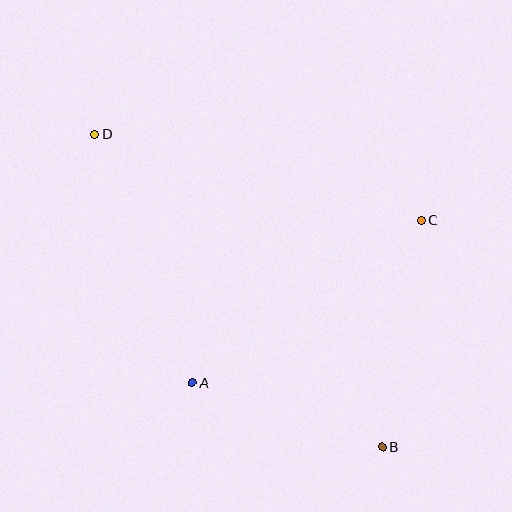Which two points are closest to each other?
Points A and B are closest to each other.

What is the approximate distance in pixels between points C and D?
The distance between C and D is approximately 337 pixels.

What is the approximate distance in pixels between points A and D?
The distance between A and D is approximately 267 pixels.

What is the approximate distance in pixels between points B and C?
The distance between B and C is approximately 229 pixels.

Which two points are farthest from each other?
Points B and D are farthest from each other.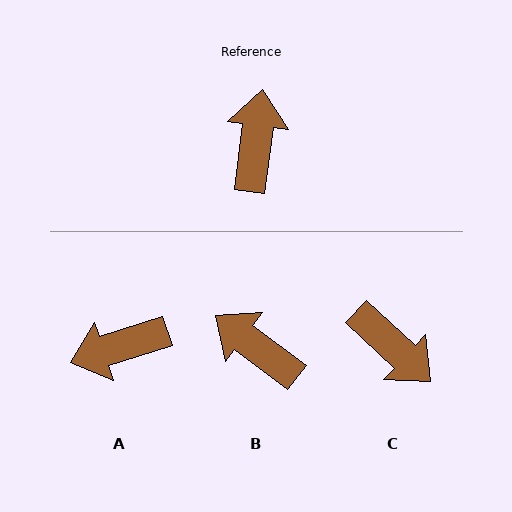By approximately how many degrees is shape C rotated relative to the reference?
Approximately 126 degrees clockwise.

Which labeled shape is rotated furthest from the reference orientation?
C, about 126 degrees away.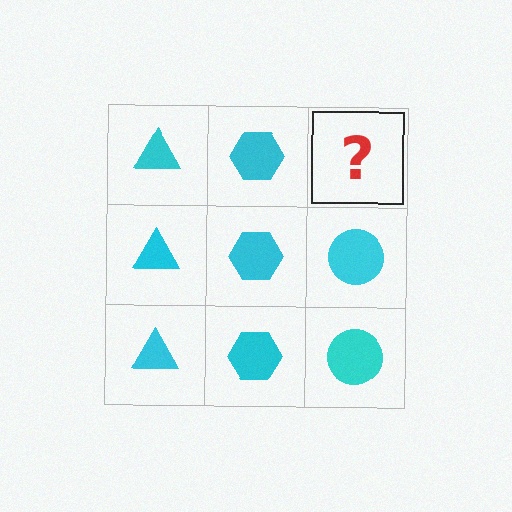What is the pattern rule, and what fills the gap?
The rule is that each column has a consistent shape. The gap should be filled with a cyan circle.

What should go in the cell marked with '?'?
The missing cell should contain a cyan circle.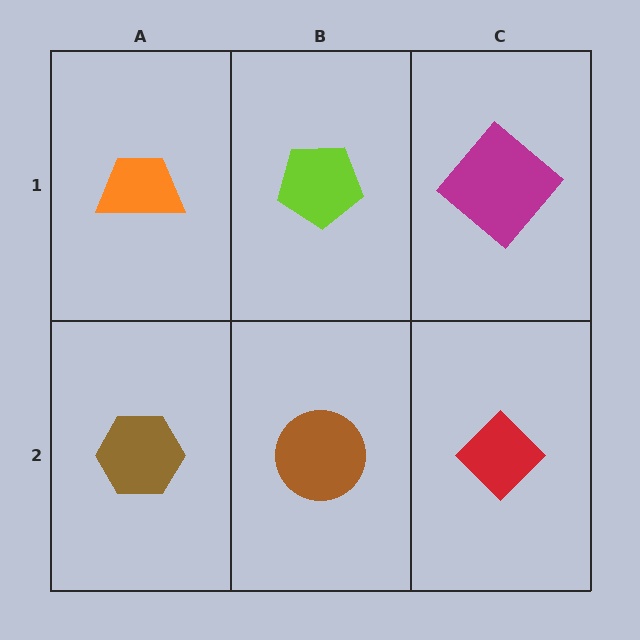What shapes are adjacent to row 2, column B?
A lime pentagon (row 1, column B), a brown hexagon (row 2, column A), a red diamond (row 2, column C).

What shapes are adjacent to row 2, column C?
A magenta diamond (row 1, column C), a brown circle (row 2, column B).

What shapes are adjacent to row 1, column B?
A brown circle (row 2, column B), an orange trapezoid (row 1, column A), a magenta diamond (row 1, column C).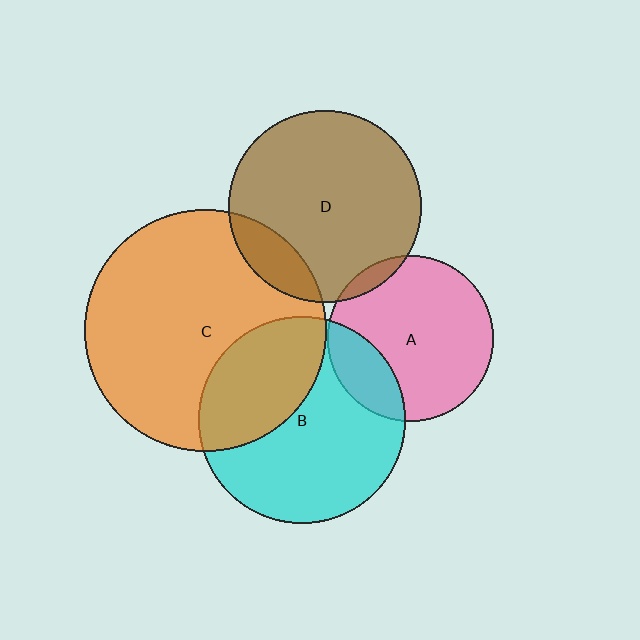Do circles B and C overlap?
Yes.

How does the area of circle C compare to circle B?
Approximately 1.4 times.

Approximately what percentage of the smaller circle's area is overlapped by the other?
Approximately 35%.